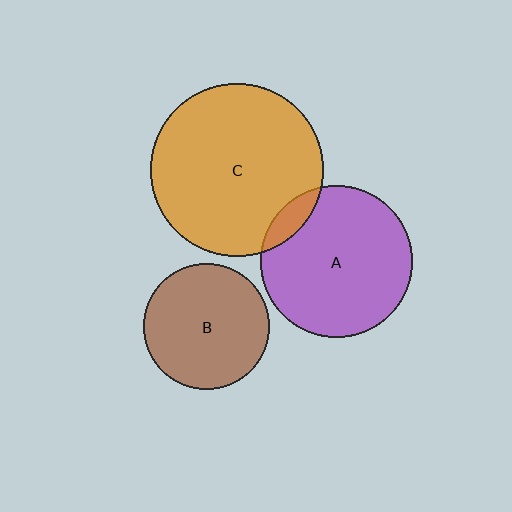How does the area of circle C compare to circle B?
Approximately 1.9 times.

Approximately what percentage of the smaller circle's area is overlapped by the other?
Approximately 10%.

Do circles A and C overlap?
Yes.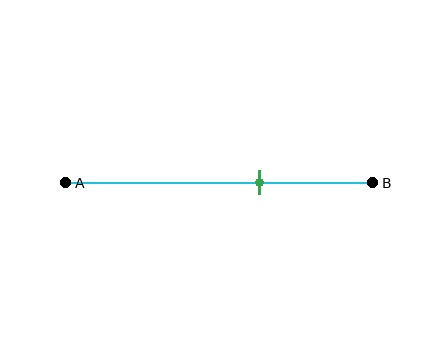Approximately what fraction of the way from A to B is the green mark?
The green mark is approximately 65% of the way from A to B.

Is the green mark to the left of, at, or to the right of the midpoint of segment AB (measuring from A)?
The green mark is to the right of the midpoint of segment AB.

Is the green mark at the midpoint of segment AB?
No, the mark is at about 65% from A, not at the 50% midpoint.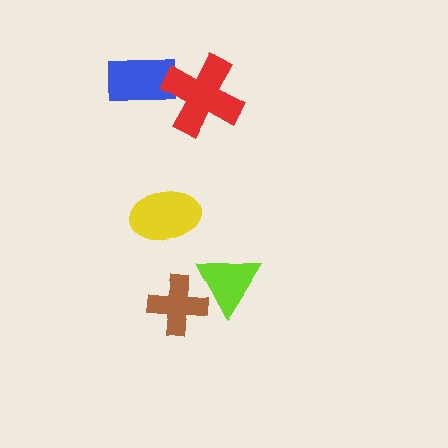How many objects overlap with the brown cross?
1 object overlaps with the brown cross.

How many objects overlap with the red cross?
1 object overlaps with the red cross.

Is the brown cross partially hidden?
No, no other shape covers it.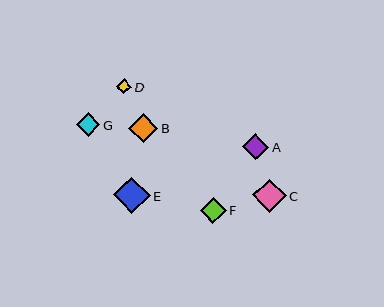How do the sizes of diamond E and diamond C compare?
Diamond E and diamond C are approximately the same size.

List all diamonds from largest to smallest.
From largest to smallest: E, C, B, A, F, G, D.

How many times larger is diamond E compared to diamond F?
Diamond E is approximately 1.4 times the size of diamond F.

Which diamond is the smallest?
Diamond D is the smallest with a size of approximately 15 pixels.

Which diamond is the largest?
Diamond E is the largest with a size of approximately 37 pixels.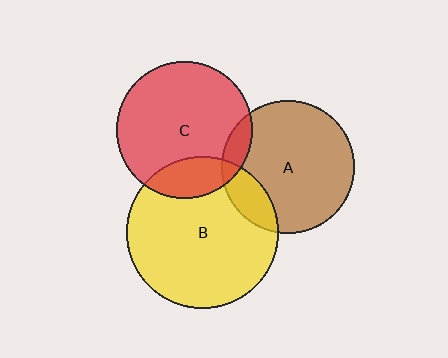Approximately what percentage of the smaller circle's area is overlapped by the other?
Approximately 20%.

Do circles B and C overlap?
Yes.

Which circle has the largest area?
Circle B (yellow).